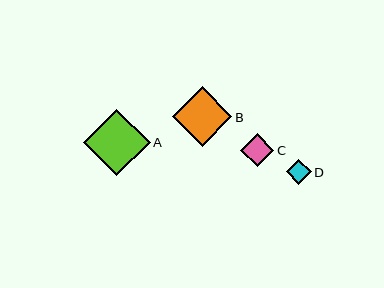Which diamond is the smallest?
Diamond D is the smallest with a size of approximately 25 pixels.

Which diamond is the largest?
Diamond A is the largest with a size of approximately 67 pixels.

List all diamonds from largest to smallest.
From largest to smallest: A, B, C, D.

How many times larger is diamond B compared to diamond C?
Diamond B is approximately 1.8 times the size of diamond C.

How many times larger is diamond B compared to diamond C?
Diamond B is approximately 1.8 times the size of diamond C.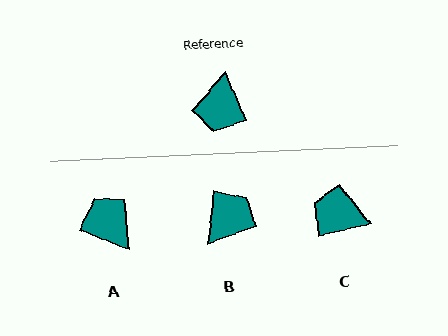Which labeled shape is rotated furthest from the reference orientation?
B, about 150 degrees away.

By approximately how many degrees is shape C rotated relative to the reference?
Approximately 102 degrees clockwise.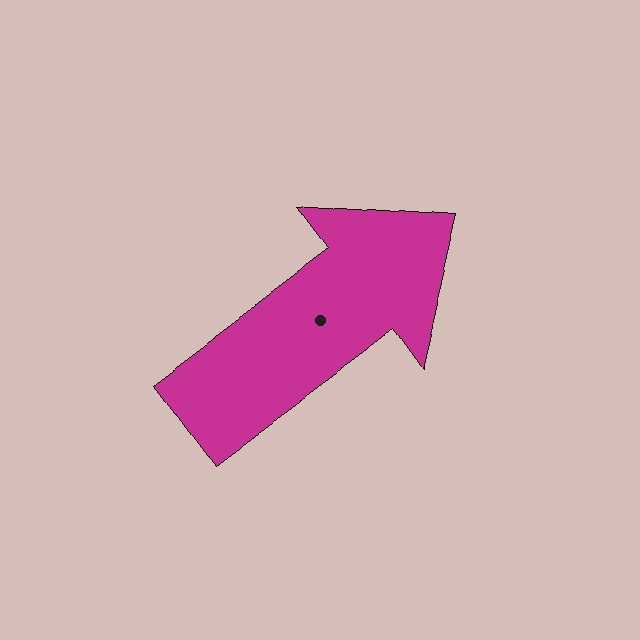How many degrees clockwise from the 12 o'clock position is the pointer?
Approximately 53 degrees.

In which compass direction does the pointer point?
Northeast.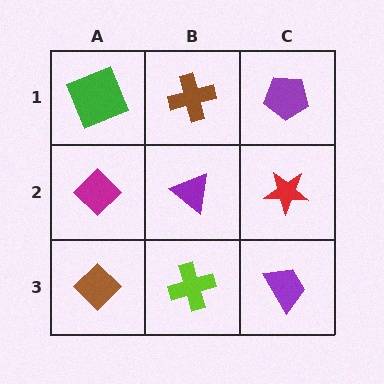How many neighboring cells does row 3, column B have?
3.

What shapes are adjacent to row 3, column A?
A magenta diamond (row 2, column A), a lime cross (row 3, column B).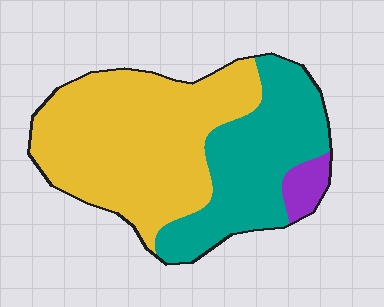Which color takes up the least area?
Purple, at roughly 5%.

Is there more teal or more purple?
Teal.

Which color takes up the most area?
Yellow, at roughly 60%.